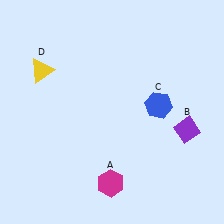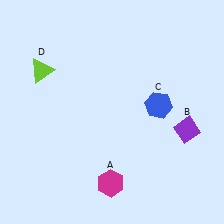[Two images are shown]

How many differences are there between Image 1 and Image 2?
There is 1 difference between the two images.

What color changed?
The triangle (D) changed from yellow in Image 1 to lime in Image 2.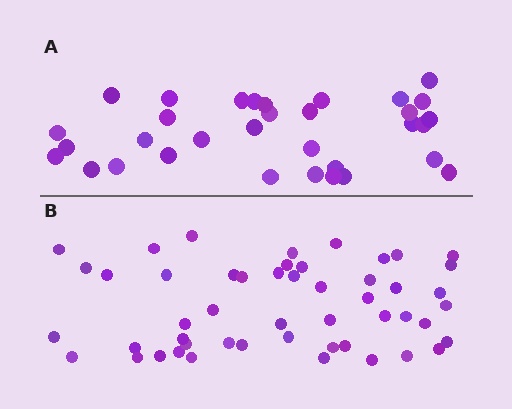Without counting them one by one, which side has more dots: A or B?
Region B (the bottom region) has more dots.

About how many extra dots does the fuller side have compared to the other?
Region B has approximately 15 more dots than region A.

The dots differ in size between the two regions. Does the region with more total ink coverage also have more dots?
No. Region A has more total ink coverage because its dots are larger, but region B actually contains more individual dots. Total area can be misleading — the number of items is what matters here.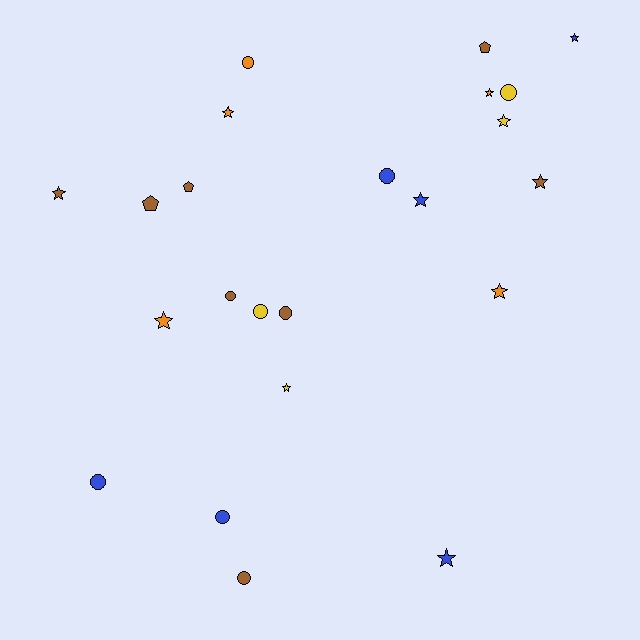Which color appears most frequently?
Brown, with 8 objects.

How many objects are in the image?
There are 23 objects.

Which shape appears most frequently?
Star, with 11 objects.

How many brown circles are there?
There are 3 brown circles.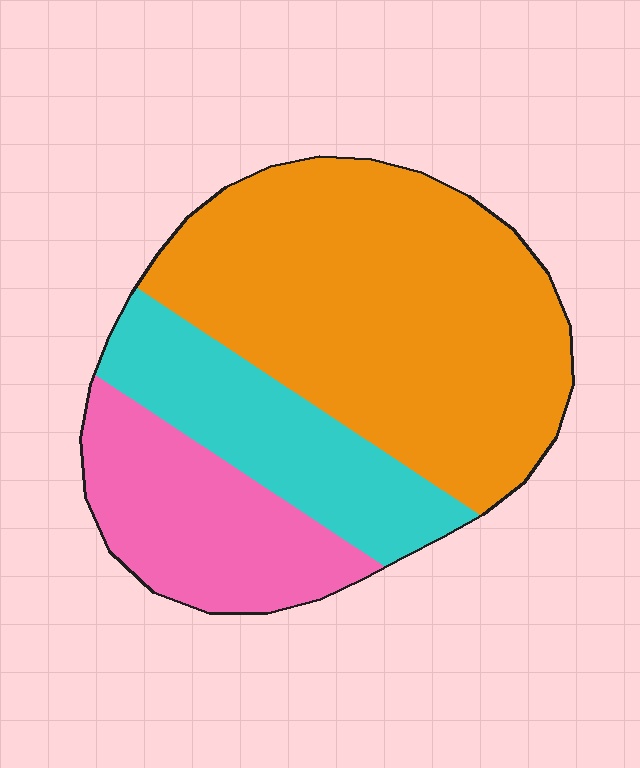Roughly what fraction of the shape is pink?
Pink covers around 20% of the shape.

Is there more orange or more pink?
Orange.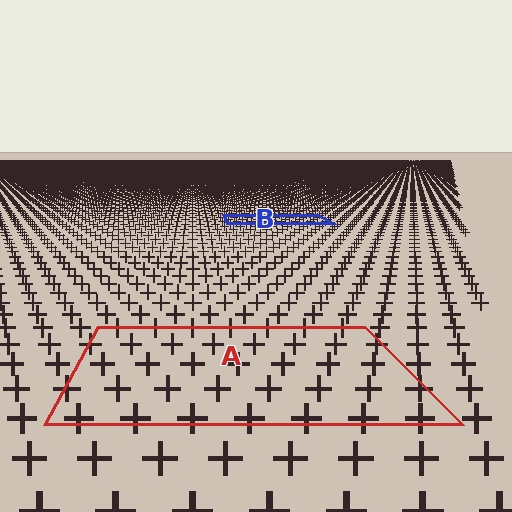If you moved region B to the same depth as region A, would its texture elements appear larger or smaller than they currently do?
They would appear larger. At a closer depth, the same texture elements are projected at a bigger on-screen size.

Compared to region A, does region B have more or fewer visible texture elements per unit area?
Region B has more texture elements per unit area — they are packed more densely because it is farther away.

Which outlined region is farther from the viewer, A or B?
Region B is farther from the viewer — the texture elements inside it appear smaller and more densely packed.